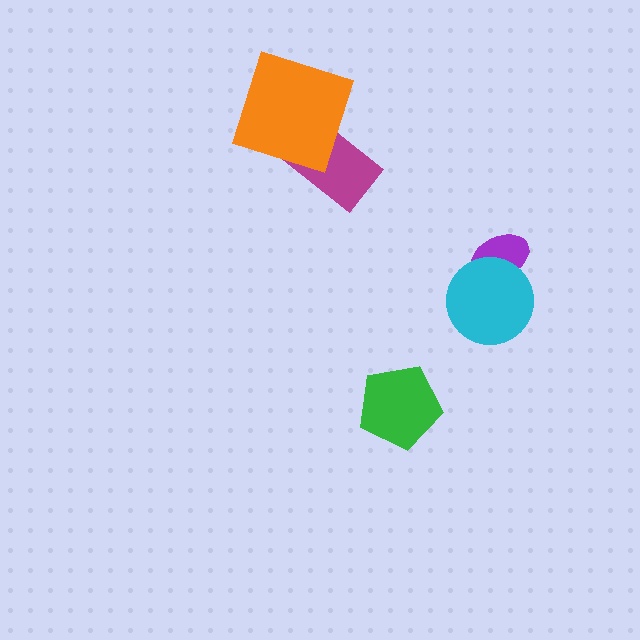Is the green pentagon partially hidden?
No, no other shape covers it.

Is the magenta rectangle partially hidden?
Yes, it is partially covered by another shape.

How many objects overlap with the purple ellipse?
1 object overlaps with the purple ellipse.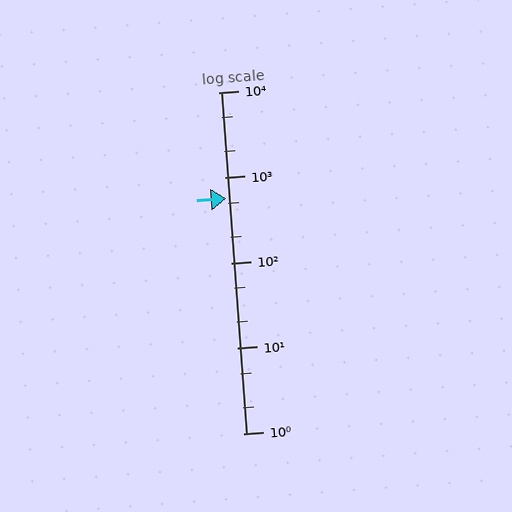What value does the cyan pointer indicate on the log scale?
The pointer indicates approximately 570.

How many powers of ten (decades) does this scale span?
The scale spans 4 decades, from 1 to 10000.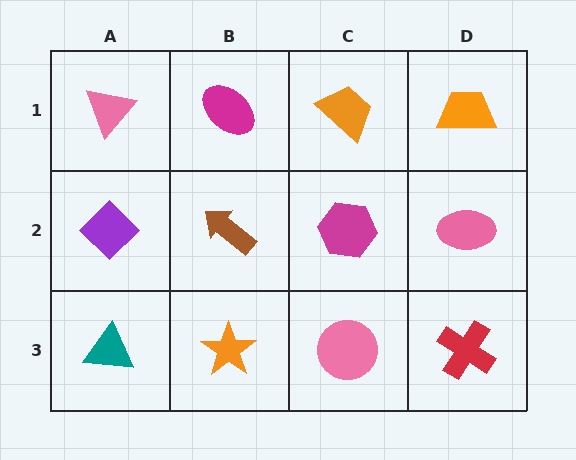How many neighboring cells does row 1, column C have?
3.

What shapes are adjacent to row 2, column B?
A magenta ellipse (row 1, column B), an orange star (row 3, column B), a purple diamond (row 2, column A), a magenta hexagon (row 2, column C).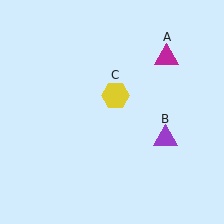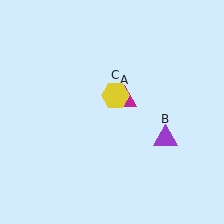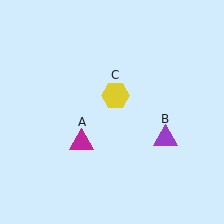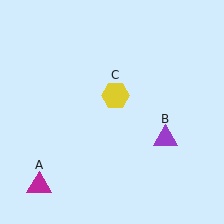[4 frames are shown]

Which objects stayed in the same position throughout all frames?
Purple triangle (object B) and yellow hexagon (object C) remained stationary.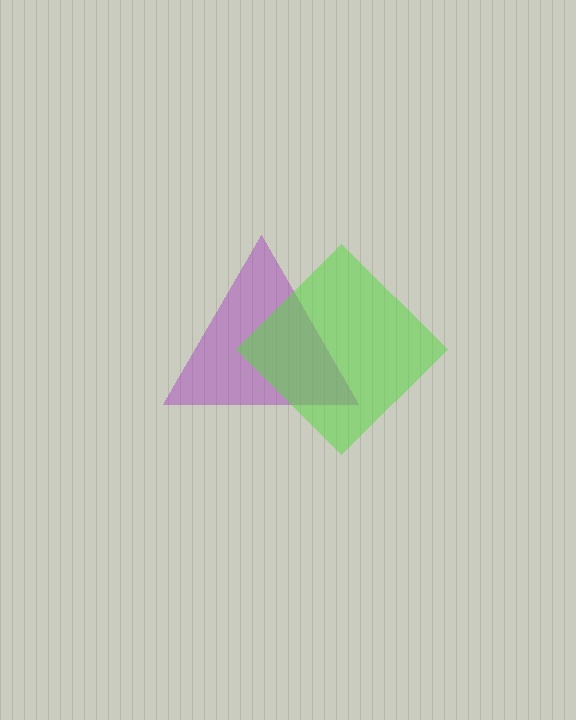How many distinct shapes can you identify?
There are 2 distinct shapes: a purple triangle, a lime diamond.